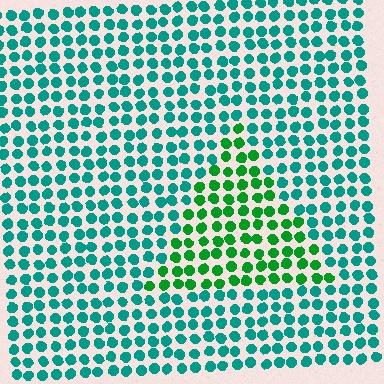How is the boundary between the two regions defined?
The boundary is defined purely by a slight shift in hue (about 40 degrees). Spacing, size, and orientation are identical on both sides.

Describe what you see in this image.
The image is filled with small teal elements in a uniform arrangement. A triangle-shaped region is visible where the elements are tinted to a slightly different hue, forming a subtle color boundary.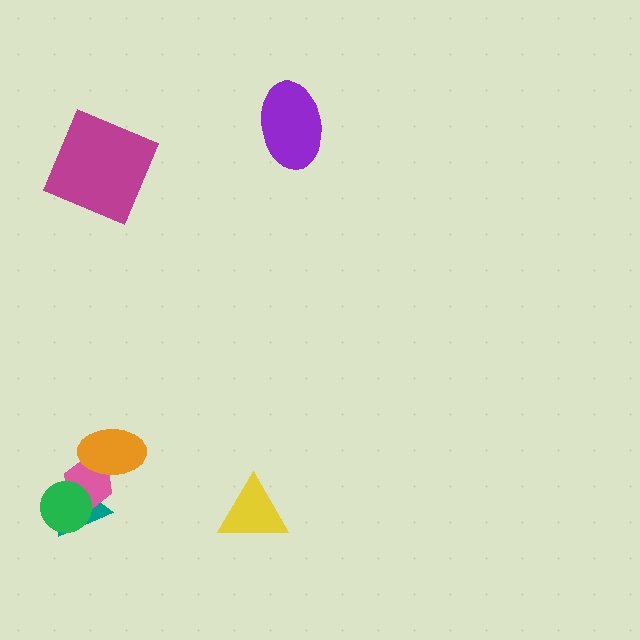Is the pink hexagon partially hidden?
Yes, it is partially covered by another shape.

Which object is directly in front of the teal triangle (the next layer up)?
The pink hexagon is directly in front of the teal triangle.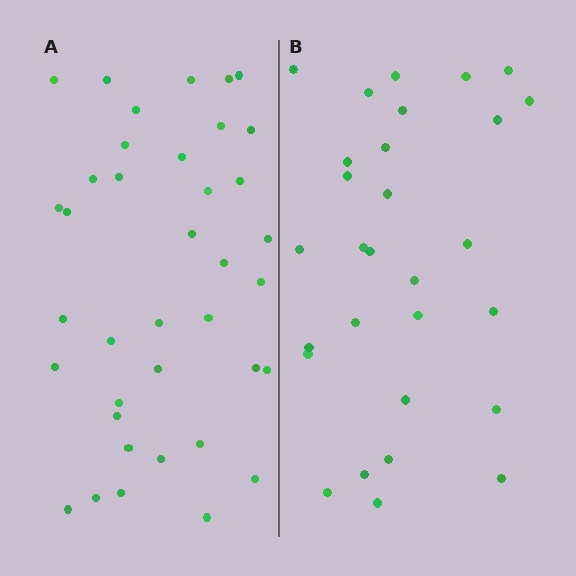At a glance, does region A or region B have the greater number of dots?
Region A (the left region) has more dots.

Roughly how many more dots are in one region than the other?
Region A has roughly 8 or so more dots than region B.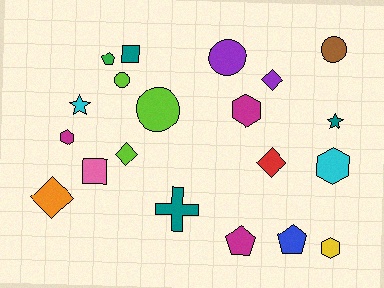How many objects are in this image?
There are 20 objects.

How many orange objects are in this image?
There is 1 orange object.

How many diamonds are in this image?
There are 4 diamonds.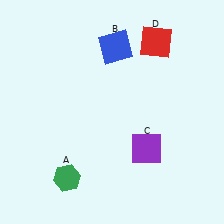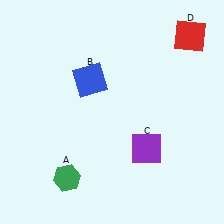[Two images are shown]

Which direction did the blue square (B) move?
The blue square (B) moved down.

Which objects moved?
The objects that moved are: the blue square (B), the red square (D).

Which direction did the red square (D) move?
The red square (D) moved right.